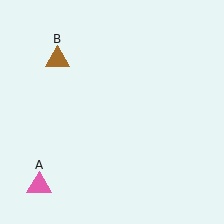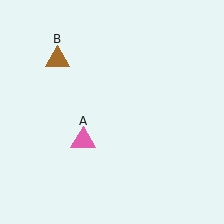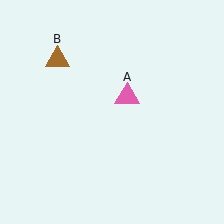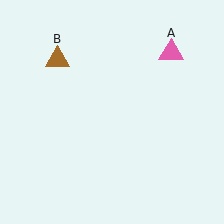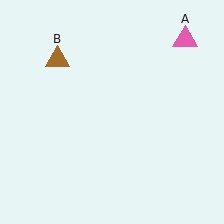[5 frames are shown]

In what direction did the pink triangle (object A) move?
The pink triangle (object A) moved up and to the right.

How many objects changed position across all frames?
1 object changed position: pink triangle (object A).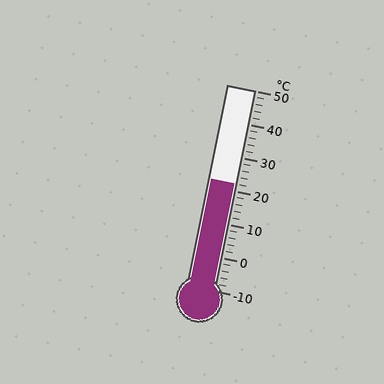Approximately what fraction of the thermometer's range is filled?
The thermometer is filled to approximately 55% of its range.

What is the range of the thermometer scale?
The thermometer scale ranges from -10°C to 50°C.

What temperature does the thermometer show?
The thermometer shows approximately 22°C.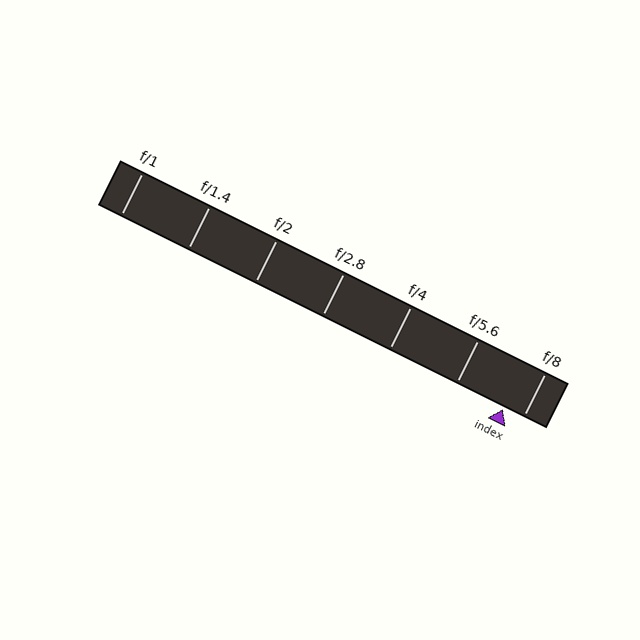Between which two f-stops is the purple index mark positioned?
The index mark is between f/5.6 and f/8.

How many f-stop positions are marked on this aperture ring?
There are 7 f-stop positions marked.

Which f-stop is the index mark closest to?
The index mark is closest to f/8.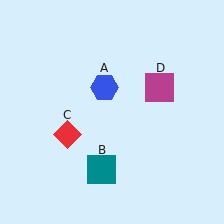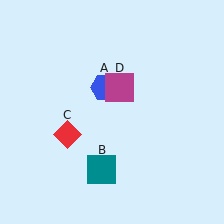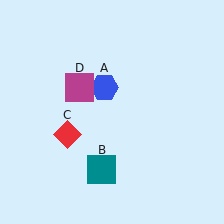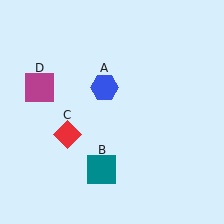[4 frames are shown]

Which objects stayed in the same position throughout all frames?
Blue hexagon (object A) and teal square (object B) and red diamond (object C) remained stationary.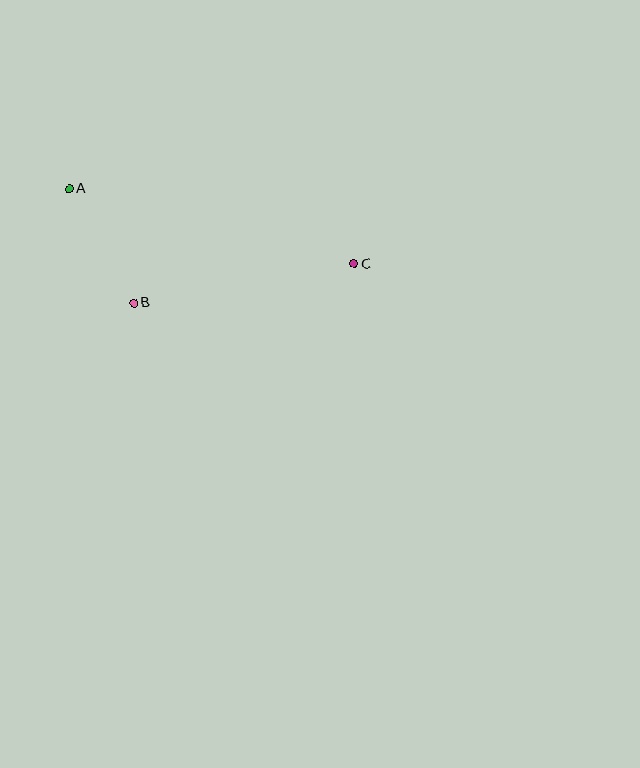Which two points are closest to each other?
Points A and B are closest to each other.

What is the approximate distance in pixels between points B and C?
The distance between B and C is approximately 224 pixels.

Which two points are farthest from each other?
Points A and C are farthest from each other.